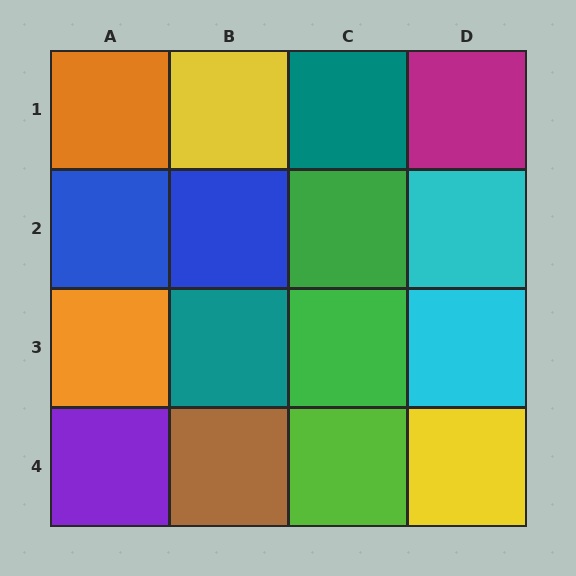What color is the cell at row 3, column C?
Green.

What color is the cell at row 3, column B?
Teal.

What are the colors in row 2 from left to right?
Blue, blue, green, cyan.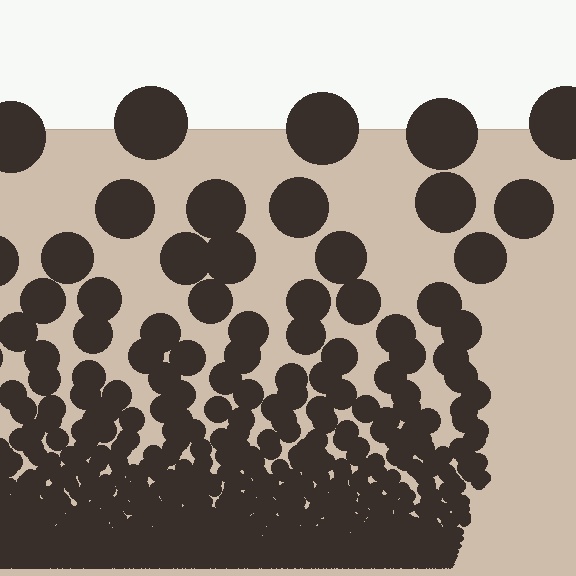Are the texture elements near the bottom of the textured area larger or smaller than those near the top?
Smaller. The gradient is inverted — elements near the bottom are smaller and denser.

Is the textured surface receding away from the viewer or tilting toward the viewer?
The surface appears to tilt toward the viewer. Texture elements get larger and sparser toward the top.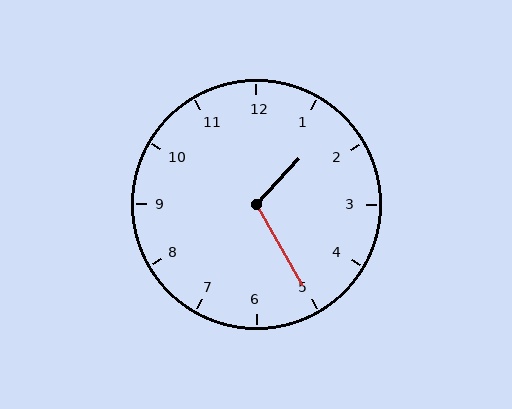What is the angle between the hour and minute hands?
Approximately 108 degrees.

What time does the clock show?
1:25.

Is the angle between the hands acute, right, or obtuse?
It is obtuse.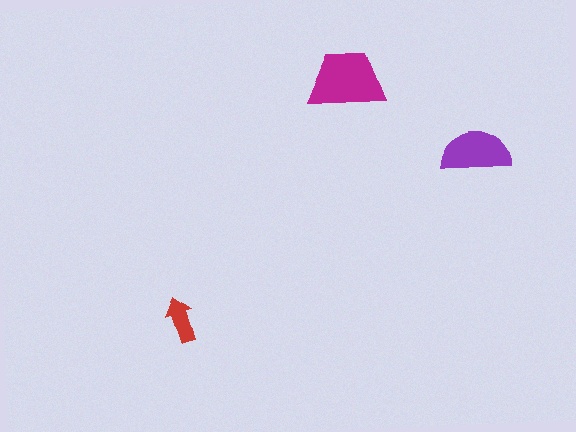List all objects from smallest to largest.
The red arrow, the purple semicircle, the magenta trapezoid.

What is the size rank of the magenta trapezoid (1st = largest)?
1st.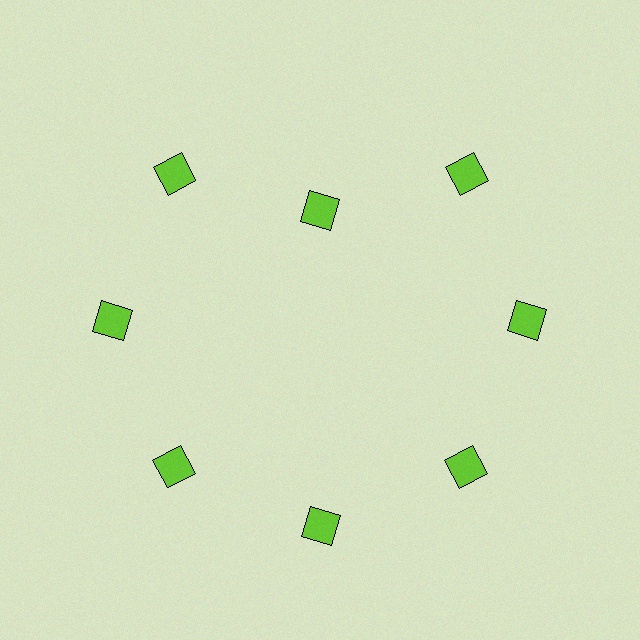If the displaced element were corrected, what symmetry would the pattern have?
It would have 8-fold rotational symmetry — the pattern would map onto itself every 45 degrees.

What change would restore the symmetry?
The symmetry would be restored by moving it outward, back onto the ring so that all 8 diamonds sit at equal angles and equal distance from the center.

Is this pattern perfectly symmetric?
No. The 8 lime diamonds are arranged in a ring, but one element near the 12 o'clock position is pulled inward toward the center, breaking the 8-fold rotational symmetry.